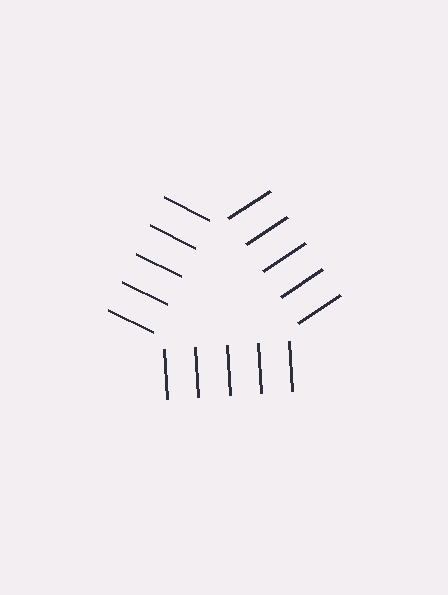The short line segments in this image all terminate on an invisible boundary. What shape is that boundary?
An illusory triangle — the line segments terminate on its edges but no continuous stroke is drawn.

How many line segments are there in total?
15 — 5 along each of the 3 edges.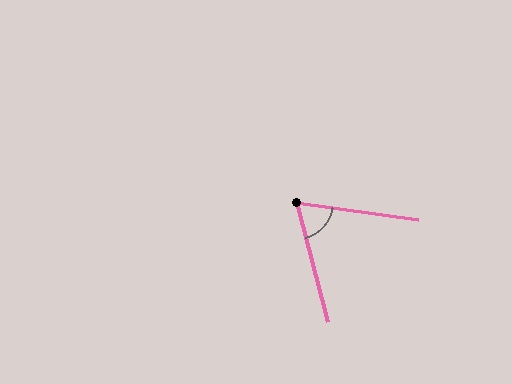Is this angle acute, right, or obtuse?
It is acute.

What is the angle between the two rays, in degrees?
Approximately 67 degrees.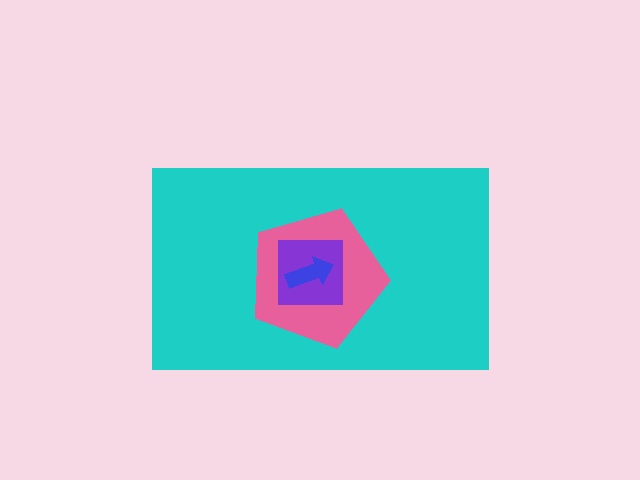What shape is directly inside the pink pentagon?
The purple square.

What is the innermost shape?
The blue arrow.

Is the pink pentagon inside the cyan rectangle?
Yes.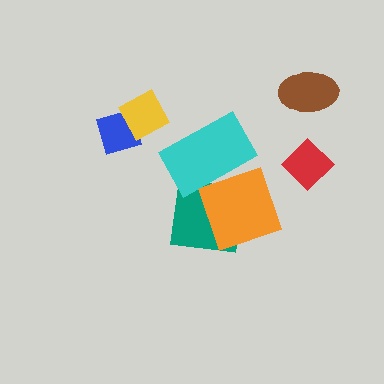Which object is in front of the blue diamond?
The yellow diamond is in front of the blue diamond.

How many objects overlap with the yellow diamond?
1 object overlaps with the yellow diamond.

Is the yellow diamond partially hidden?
No, no other shape covers it.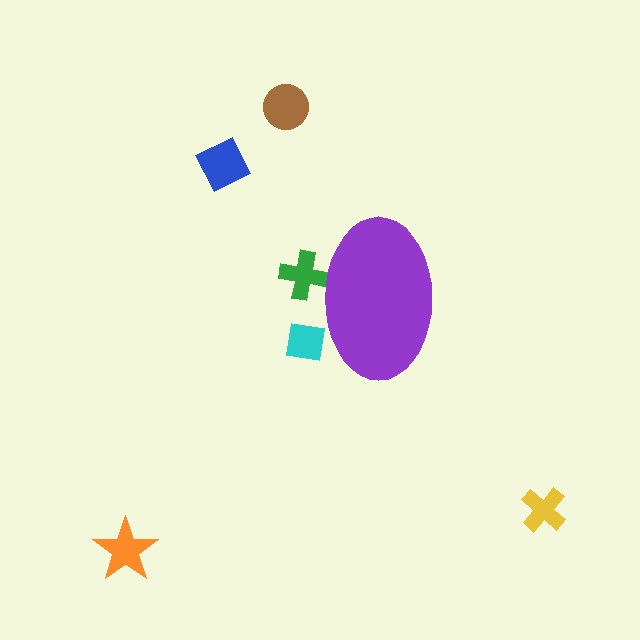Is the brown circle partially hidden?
No, the brown circle is fully visible.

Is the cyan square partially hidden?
Yes, the cyan square is partially hidden behind the purple ellipse.